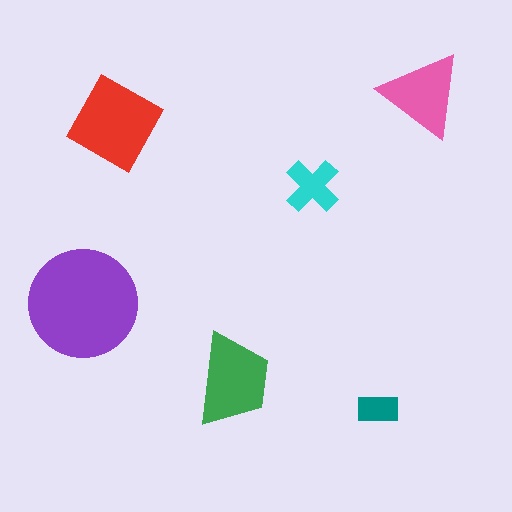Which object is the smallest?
The teal rectangle.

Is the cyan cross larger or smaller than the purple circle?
Smaller.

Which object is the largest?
The purple circle.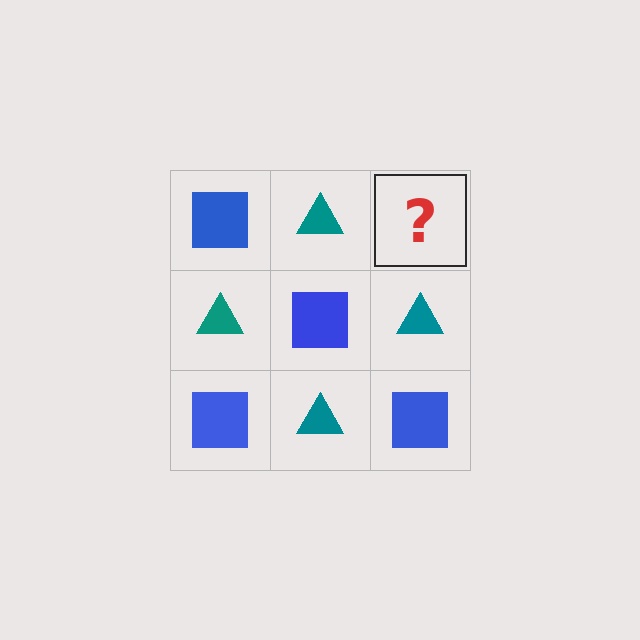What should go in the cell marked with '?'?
The missing cell should contain a blue square.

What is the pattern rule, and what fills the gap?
The rule is that it alternates blue square and teal triangle in a checkerboard pattern. The gap should be filled with a blue square.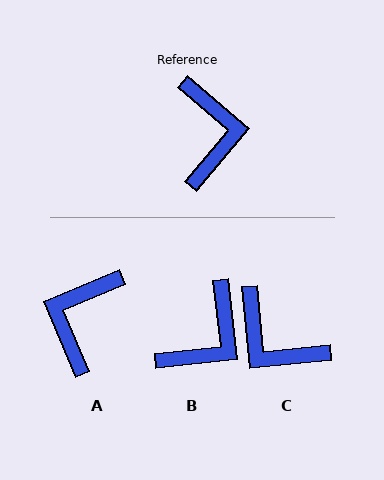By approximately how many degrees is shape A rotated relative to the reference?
Approximately 153 degrees counter-clockwise.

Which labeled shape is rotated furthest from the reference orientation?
A, about 153 degrees away.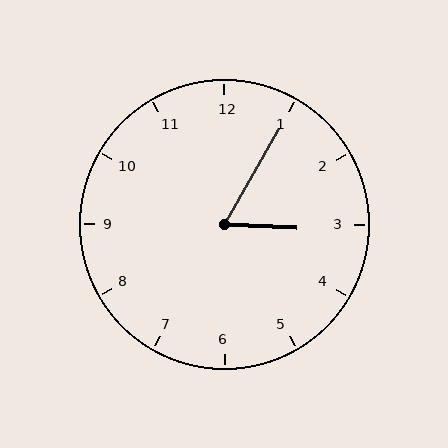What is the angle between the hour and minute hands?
Approximately 62 degrees.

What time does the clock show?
3:05.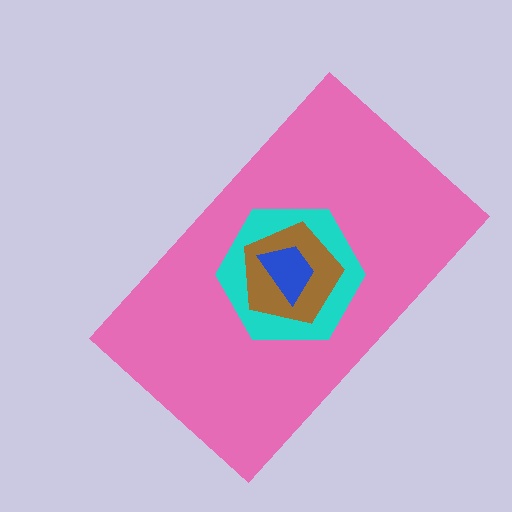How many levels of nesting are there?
4.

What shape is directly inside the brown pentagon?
The blue trapezoid.